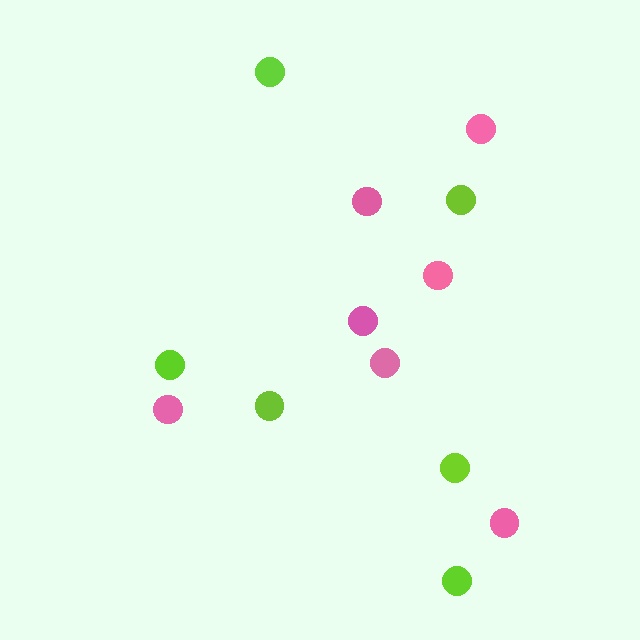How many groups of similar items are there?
There are 2 groups: one group of pink circles (7) and one group of lime circles (6).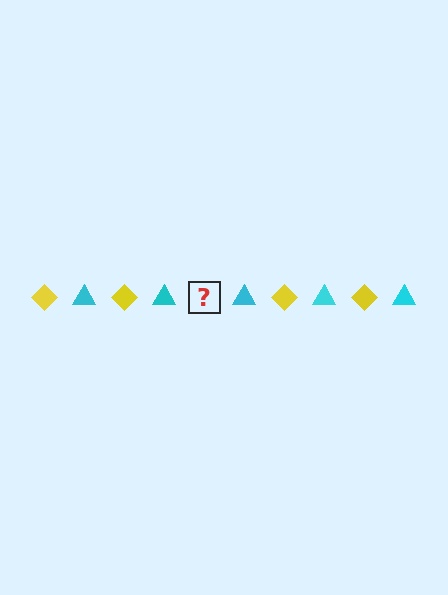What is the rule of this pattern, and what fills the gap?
The rule is that the pattern alternates between yellow diamond and cyan triangle. The gap should be filled with a yellow diamond.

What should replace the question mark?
The question mark should be replaced with a yellow diamond.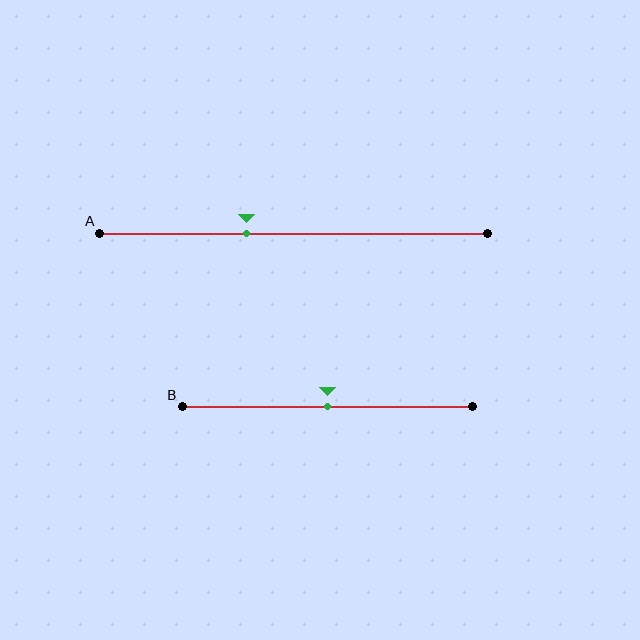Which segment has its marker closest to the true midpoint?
Segment B has its marker closest to the true midpoint.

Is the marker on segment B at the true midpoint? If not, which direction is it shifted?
Yes, the marker on segment B is at the true midpoint.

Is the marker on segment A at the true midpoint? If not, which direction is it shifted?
No, the marker on segment A is shifted to the left by about 12% of the segment length.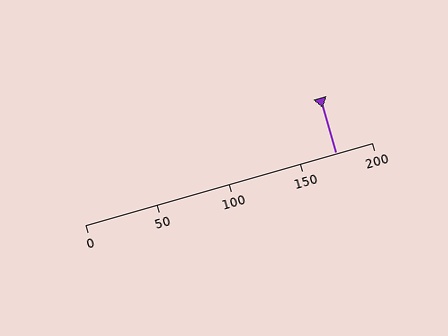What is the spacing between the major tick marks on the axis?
The major ticks are spaced 50 apart.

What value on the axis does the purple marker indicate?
The marker indicates approximately 175.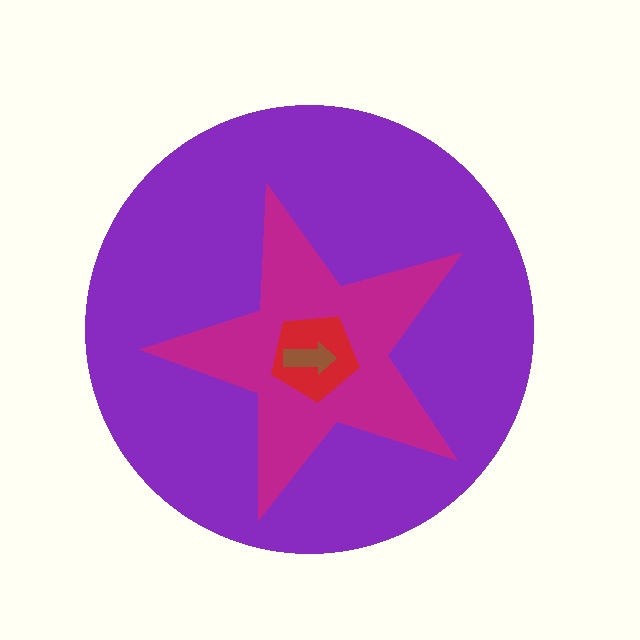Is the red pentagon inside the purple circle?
Yes.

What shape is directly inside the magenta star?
The red pentagon.